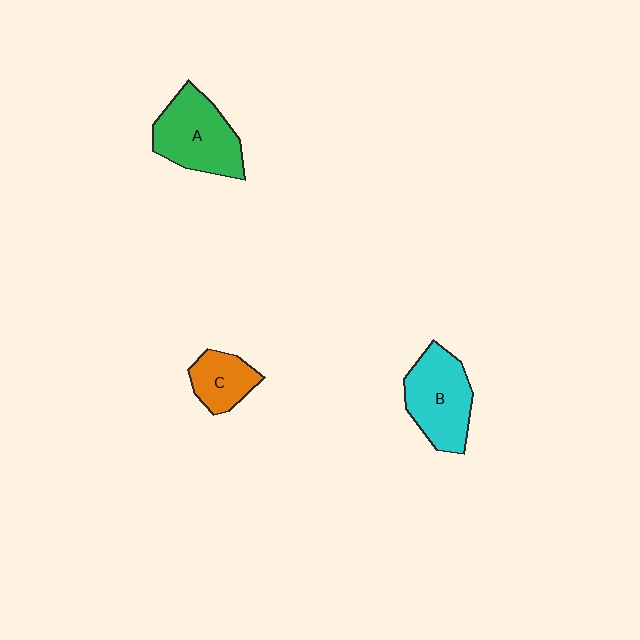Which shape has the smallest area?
Shape C (orange).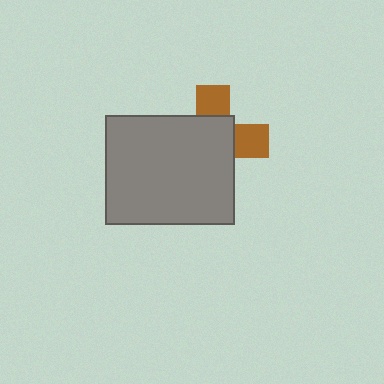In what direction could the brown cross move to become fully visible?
The brown cross could move toward the upper-right. That would shift it out from behind the gray rectangle entirely.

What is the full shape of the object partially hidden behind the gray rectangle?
The partially hidden object is a brown cross.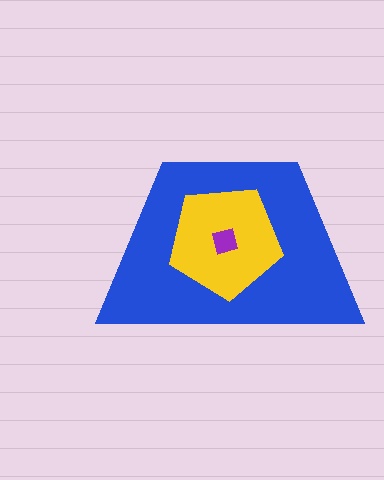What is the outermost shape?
The blue trapezoid.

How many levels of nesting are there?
3.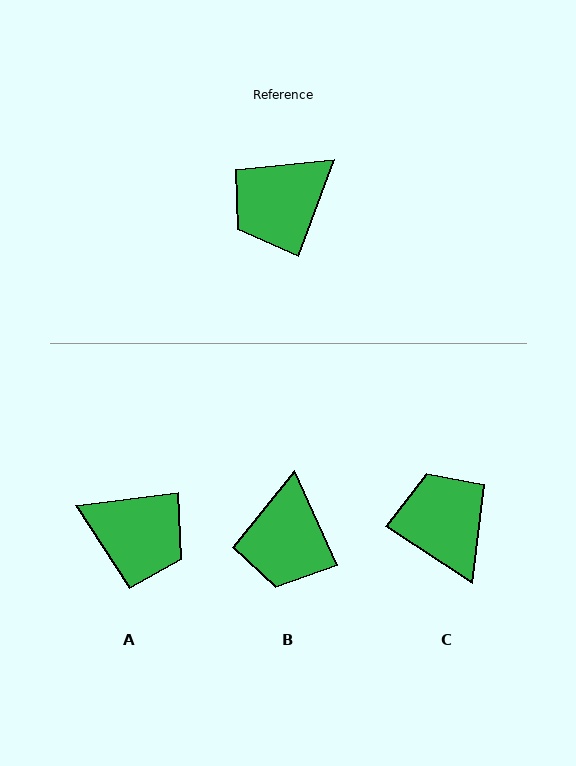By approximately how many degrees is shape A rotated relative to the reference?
Approximately 117 degrees counter-clockwise.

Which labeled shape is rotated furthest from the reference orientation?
A, about 117 degrees away.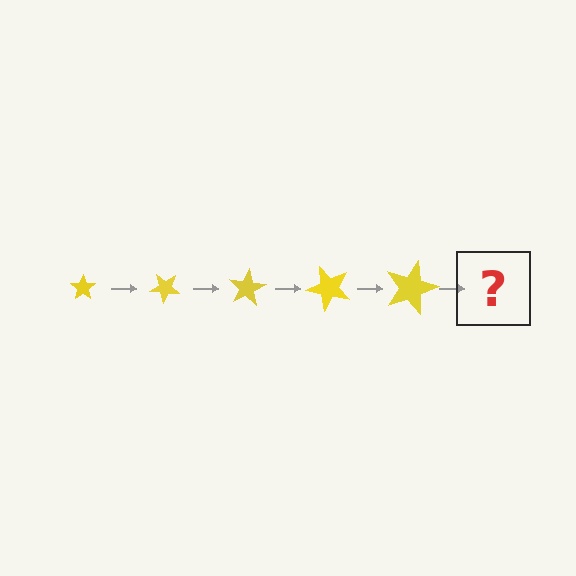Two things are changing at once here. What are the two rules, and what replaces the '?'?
The two rules are that the star grows larger each step and it rotates 40 degrees each step. The '?' should be a star, larger than the previous one and rotated 200 degrees from the start.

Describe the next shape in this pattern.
It should be a star, larger than the previous one and rotated 200 degrees from the start.